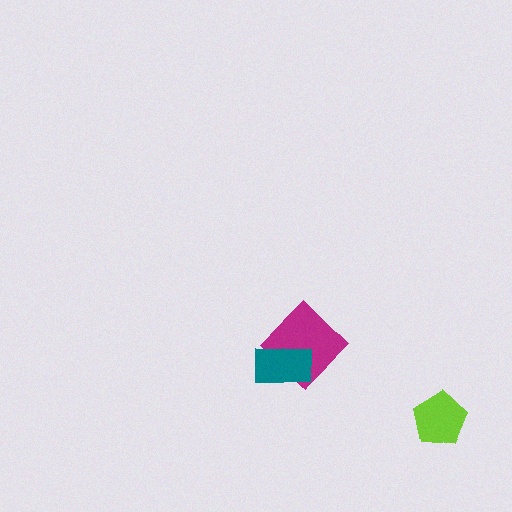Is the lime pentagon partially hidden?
No, no other shape covers it.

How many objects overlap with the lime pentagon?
0 objects overlap with the lime pentagon.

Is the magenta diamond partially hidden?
Yes, it is partially covered by another shape.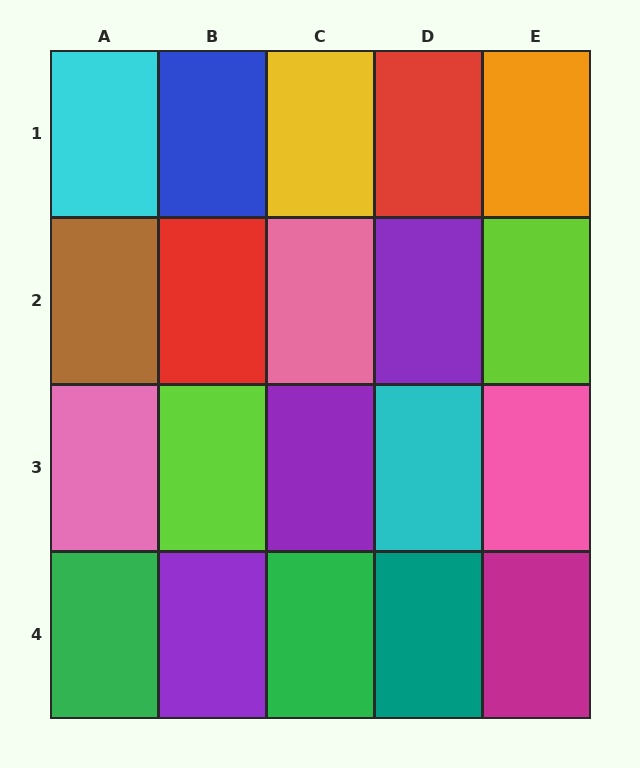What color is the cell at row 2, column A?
Brown.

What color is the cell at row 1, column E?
Orange.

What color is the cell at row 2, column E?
Lime.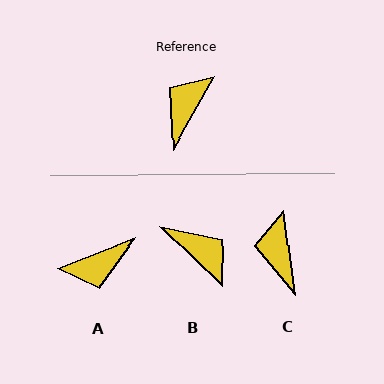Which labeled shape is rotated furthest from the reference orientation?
A, about 141 degrees away.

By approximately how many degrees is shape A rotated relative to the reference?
Approximately 141 degrees counter-clockwise.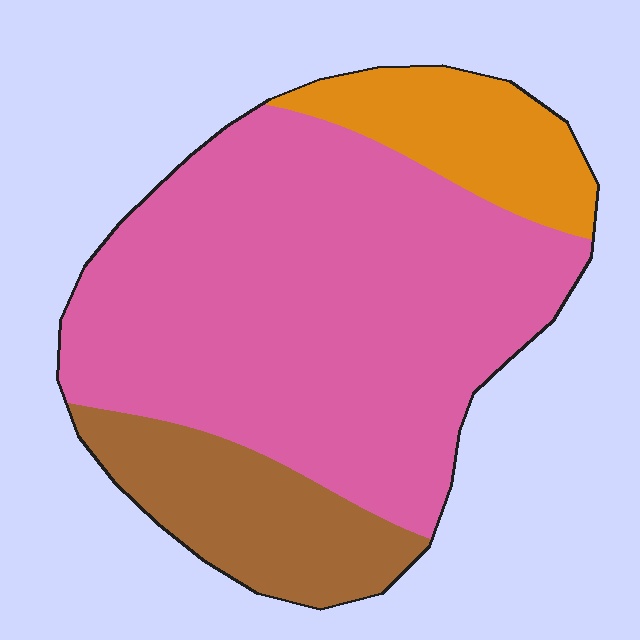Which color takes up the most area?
Pink, at roughly 70%.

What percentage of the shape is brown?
Brown covers roughly 20% of the shape.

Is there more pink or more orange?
Pink.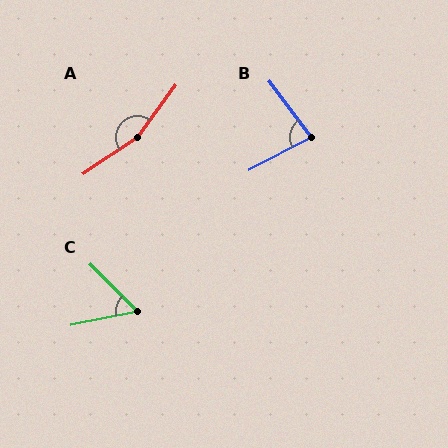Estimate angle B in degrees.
Approximately 80 degrees.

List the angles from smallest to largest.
C (56°), B (80°), A (160°).